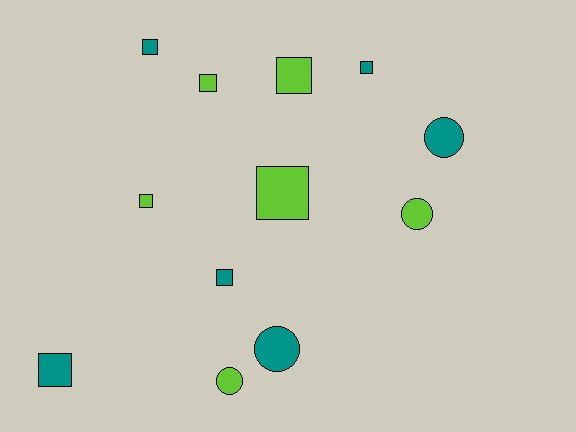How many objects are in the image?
There are 12 objects.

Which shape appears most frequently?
Square, with 8 objects.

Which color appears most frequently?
Teal, with 6 objects.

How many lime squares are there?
There are 4 lime squares.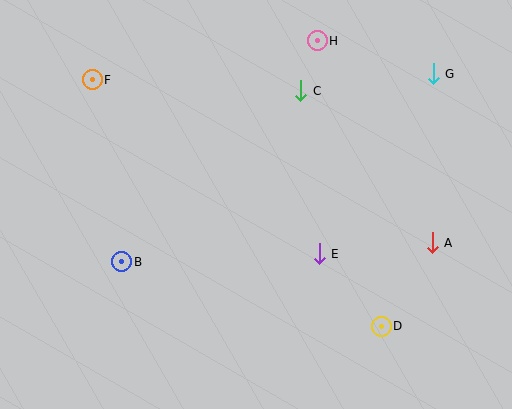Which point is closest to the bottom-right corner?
Point D is closest to the bottom-right corner.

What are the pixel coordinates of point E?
Point E is at (319, 254).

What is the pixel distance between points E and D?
The distance between E and D is 95 pixels.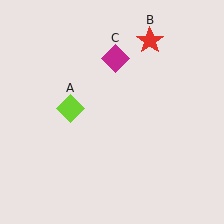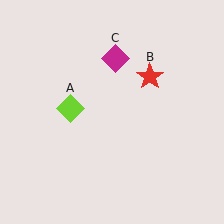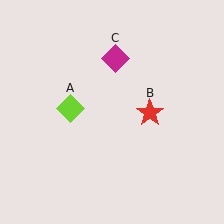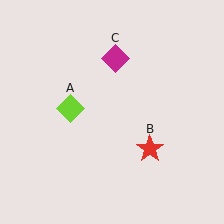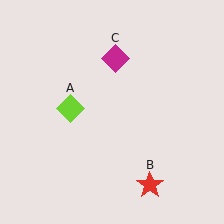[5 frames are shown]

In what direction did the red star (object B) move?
The red star (object B) moved down.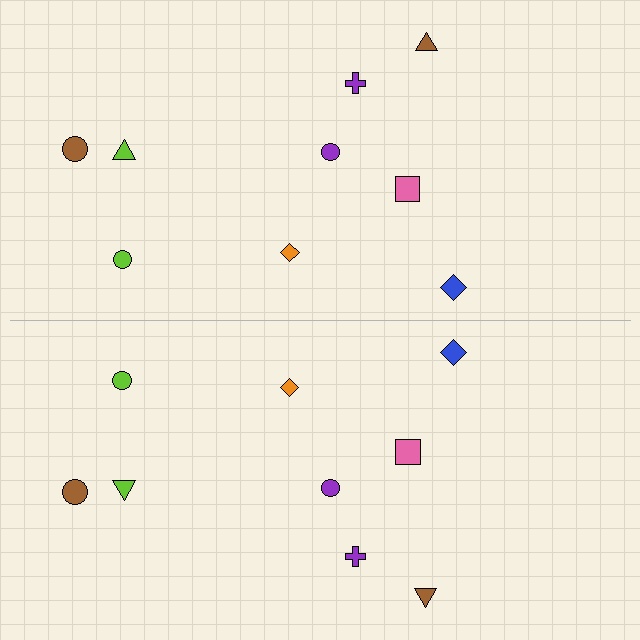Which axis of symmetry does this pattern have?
The pattern has a horizontal axis of symmetry running through the center of the image.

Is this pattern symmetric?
Yes, this pattern has bilateral (reflection) symmetry.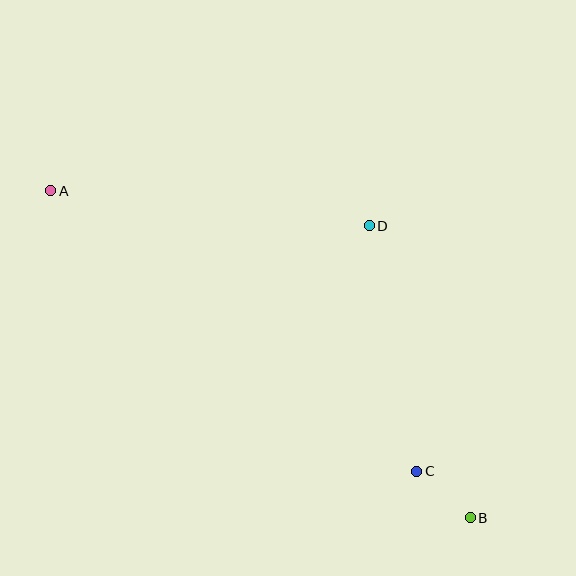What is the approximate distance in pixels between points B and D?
The distance between B and D is approximately 309 pixels.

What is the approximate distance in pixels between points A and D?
The distance between A and D is approximately 321 pixels.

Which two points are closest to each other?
Points B and C are closest to each other.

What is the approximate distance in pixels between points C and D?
The distance between C and D is approximately 250 pixels.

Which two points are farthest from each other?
Points A and B are farthest from each other.